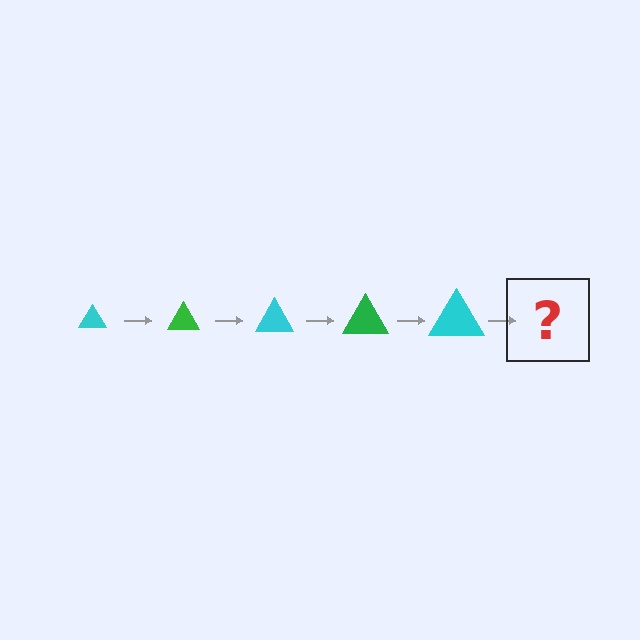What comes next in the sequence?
The next element should be a green triangle, larger than the previous one.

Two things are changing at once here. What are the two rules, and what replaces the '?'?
The two rules are that the triangle grows larger each step and the color cycles through cyan and green. The '?' should be a green triangle, larger than the previous one.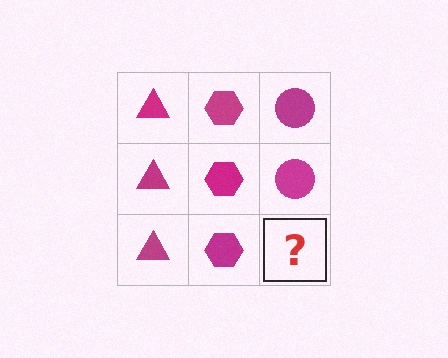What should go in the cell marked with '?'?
The missing cell should contain a magenta circle.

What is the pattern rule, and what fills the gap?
The rule is that each column has a consistent shape. The gap should be filled with a magenta circle.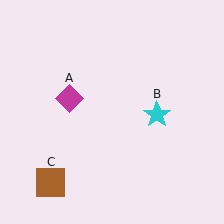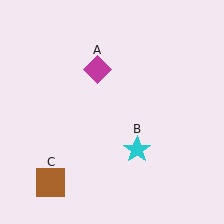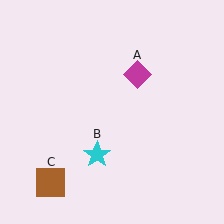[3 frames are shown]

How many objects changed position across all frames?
2 objects changed position: magenta diamond (object A), cyan star (object B).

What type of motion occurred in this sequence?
The magenta diamond (object A), cyan star (object B) rotated clockwise around the center of the scene.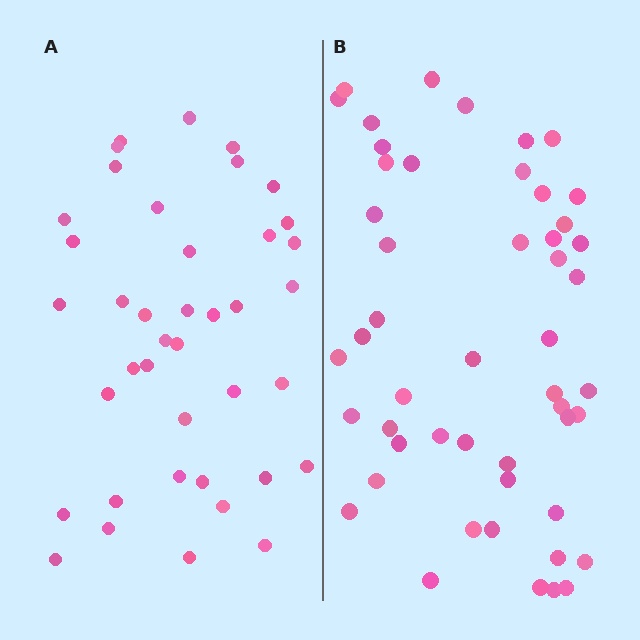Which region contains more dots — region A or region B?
Region B (the right region) has more dots.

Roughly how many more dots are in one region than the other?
Region B has roughly 10 or so more dots than region A.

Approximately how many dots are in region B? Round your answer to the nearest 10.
About 50 dots.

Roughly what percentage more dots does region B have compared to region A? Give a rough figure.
About 25% more.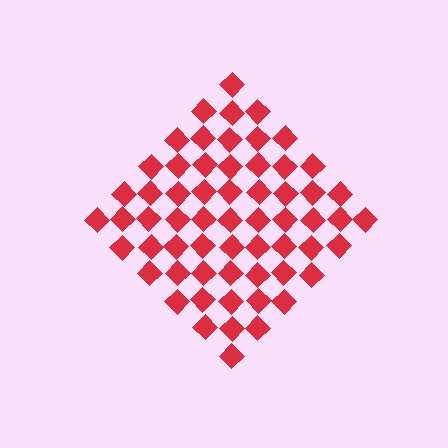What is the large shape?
The large shape is a diamond.